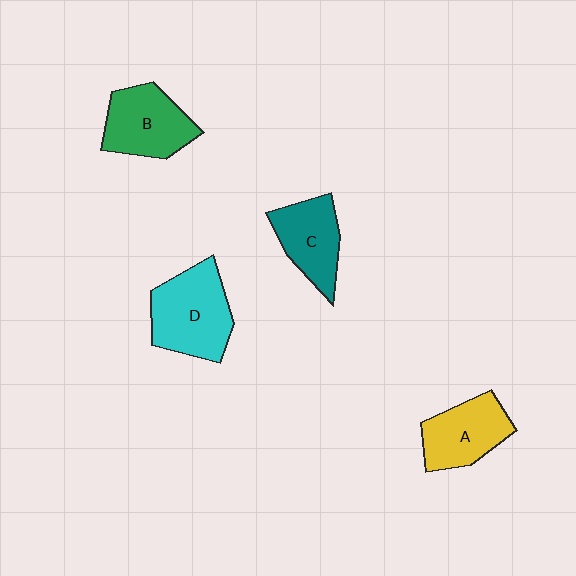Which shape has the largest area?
Shape D (cyan).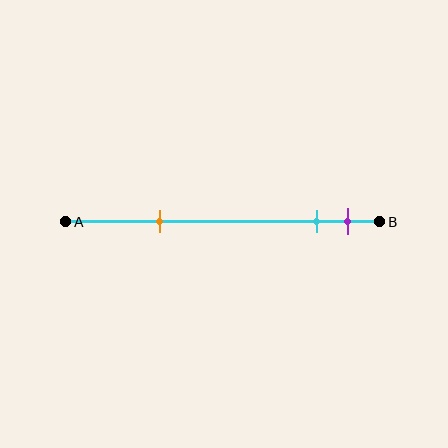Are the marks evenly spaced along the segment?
No, the marks are not evenly spaced.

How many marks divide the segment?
There are 3 marks dividing the segment.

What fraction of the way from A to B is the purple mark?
The purple mark is approximately 90% (0.9) of the way from A to B.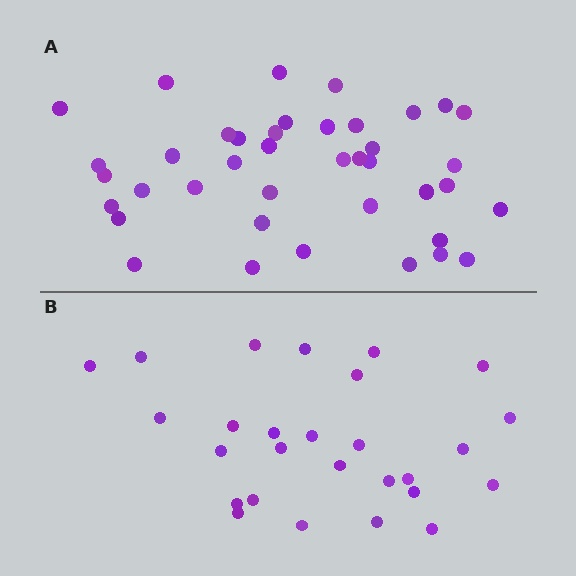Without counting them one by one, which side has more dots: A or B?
Region A (the top region) has more dots.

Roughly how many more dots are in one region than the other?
Region A has approximately 15 more dots than region B.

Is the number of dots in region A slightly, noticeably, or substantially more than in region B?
Region A has substantially more. The ratio is roughly 1.5 to 1.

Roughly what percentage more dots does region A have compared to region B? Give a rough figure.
About 50% more.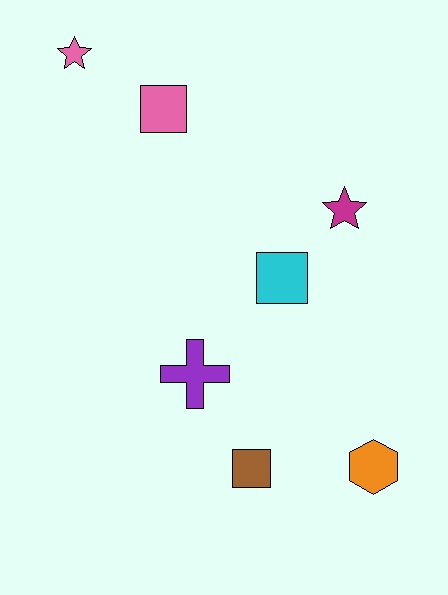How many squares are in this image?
There are 3 squares.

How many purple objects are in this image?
There is 1 purple object.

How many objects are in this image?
There are 7 objects.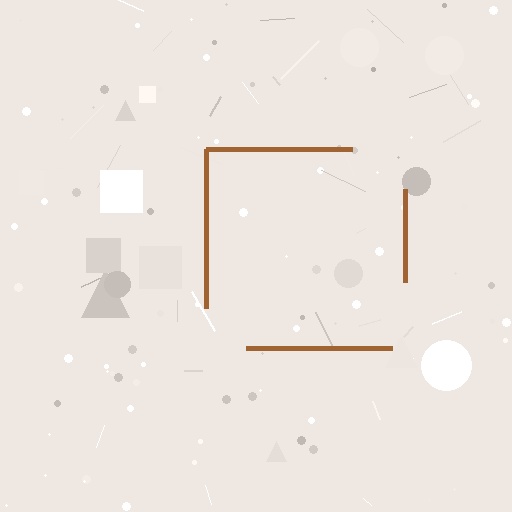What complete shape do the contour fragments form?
The contour fragments form a square.